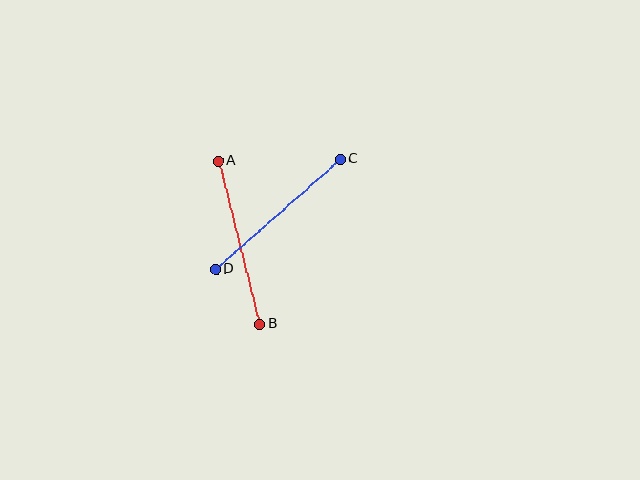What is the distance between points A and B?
The distance is approximately 169 pixels.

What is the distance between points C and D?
The distance is approximately 166 pixels.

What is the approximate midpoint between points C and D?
The midpoint is at approximately (278, 214) pixels.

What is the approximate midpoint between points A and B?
The midpoint is at approximately (239, 243) pixels.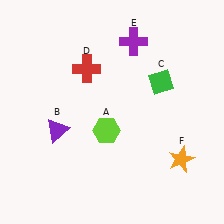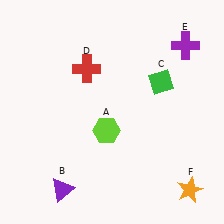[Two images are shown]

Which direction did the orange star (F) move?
The orange star (F) moved down.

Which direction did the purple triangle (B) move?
The purple triangle (B) moved down.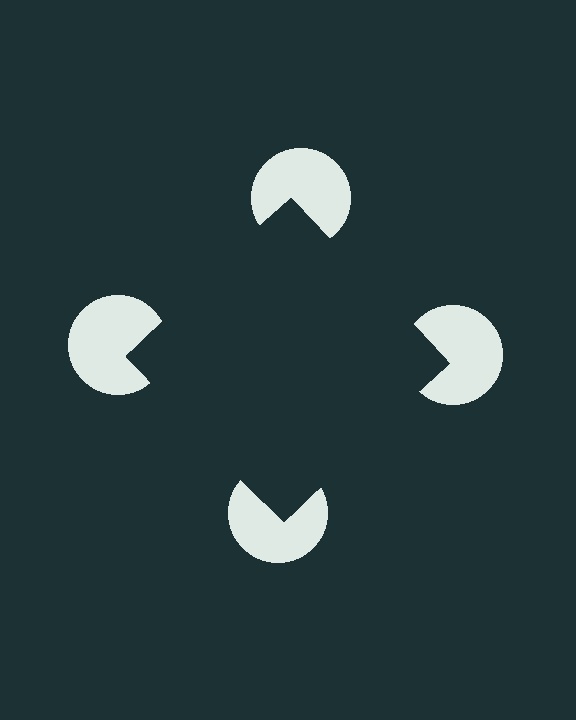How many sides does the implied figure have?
4 sides.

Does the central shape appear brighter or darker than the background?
It typically appears slightly darker than the background, even though no actual brightness change is drawn.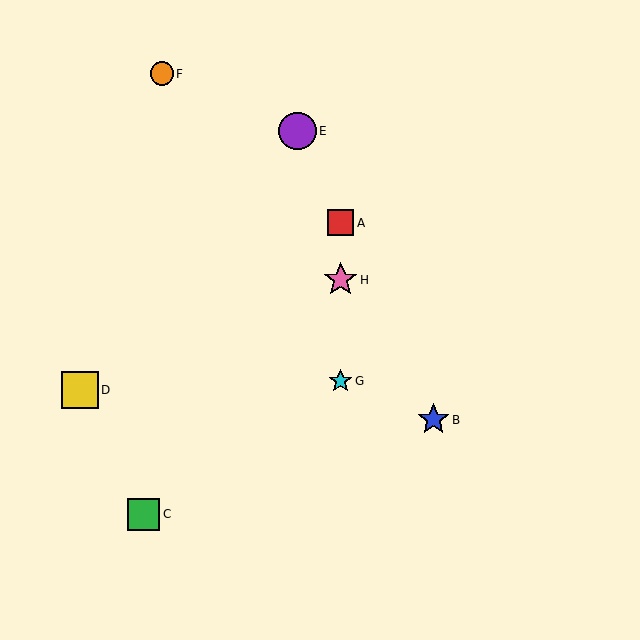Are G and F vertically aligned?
No, G is at x≈341 and F is at x≈162.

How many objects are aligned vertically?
3 objects (A, G, H) are aligned vertically.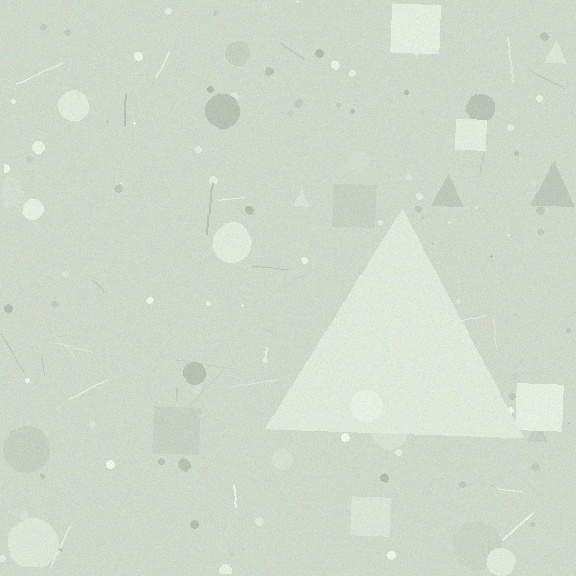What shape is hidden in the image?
A triangle is hidden in the image.